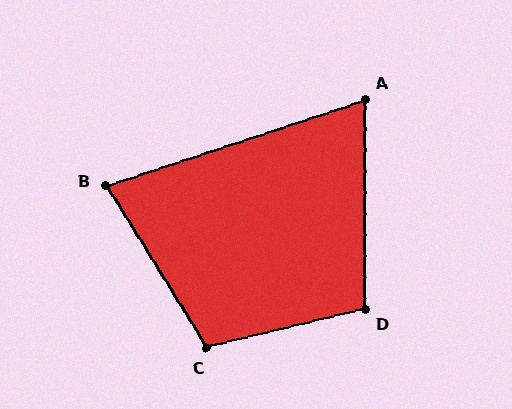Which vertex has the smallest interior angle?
A, at approximately 72 degrees.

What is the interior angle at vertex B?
Approximately 77 degrees (acute).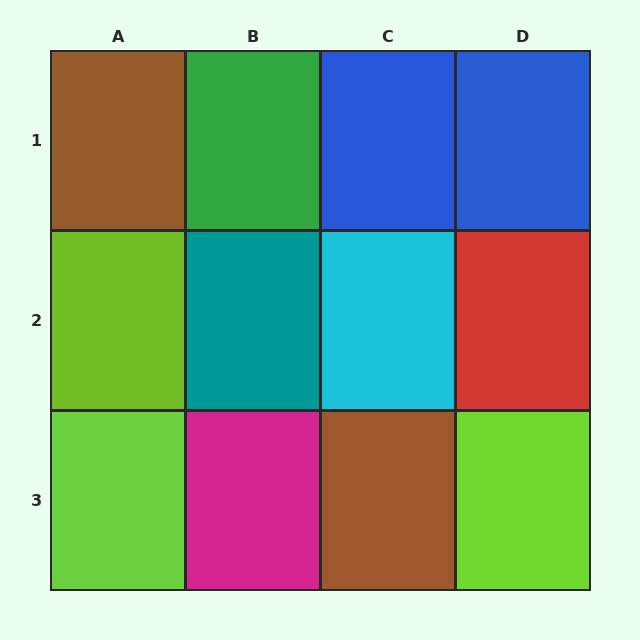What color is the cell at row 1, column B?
Green.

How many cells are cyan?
1 cell is cyan.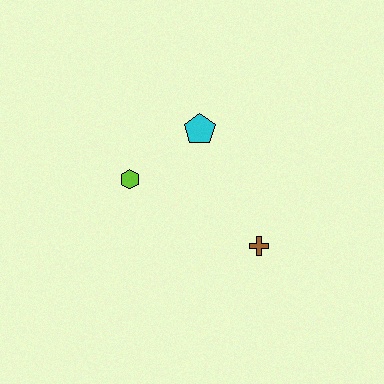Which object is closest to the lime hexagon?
The cyan pentagon is closest to the lime hexagon.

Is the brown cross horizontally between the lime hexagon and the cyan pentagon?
No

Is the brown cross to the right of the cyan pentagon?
Yes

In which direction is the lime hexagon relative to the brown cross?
The lime hexagon is to the left of the brown cross.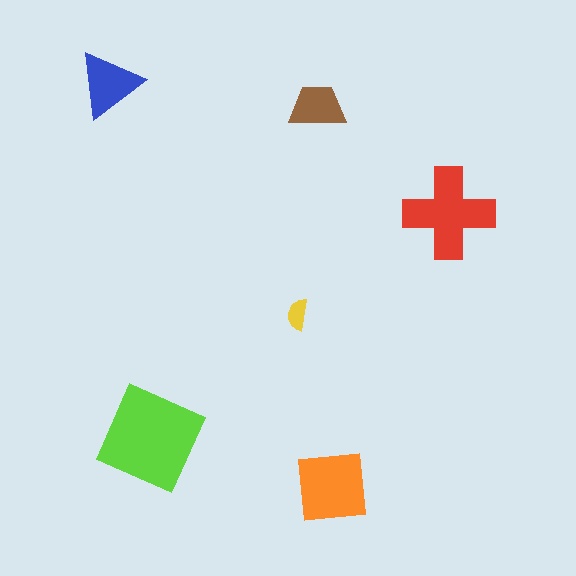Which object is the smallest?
The yellow semicircle.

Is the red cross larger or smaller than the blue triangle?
Larger.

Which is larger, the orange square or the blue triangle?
The orange square.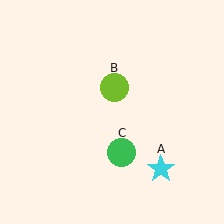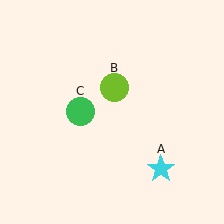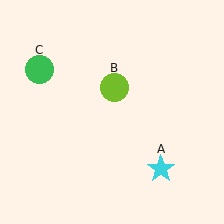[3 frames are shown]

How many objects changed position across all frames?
1 object changed position: green circle (object C).